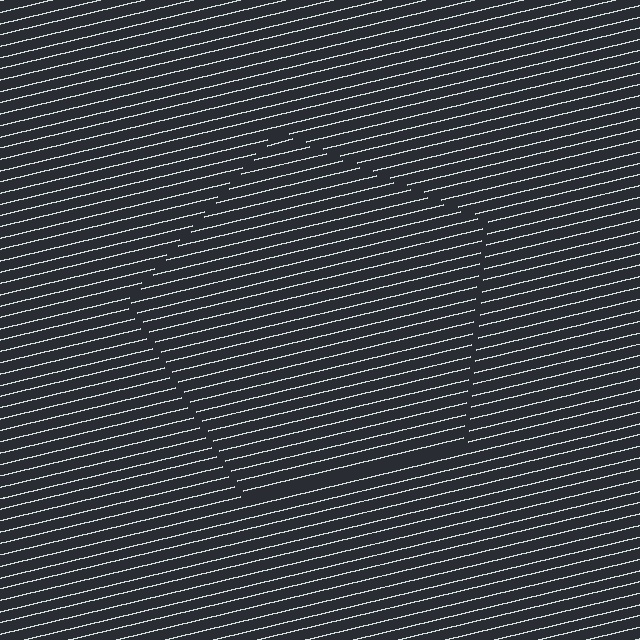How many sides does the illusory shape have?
5 sides — the line-ends trace a pentagon.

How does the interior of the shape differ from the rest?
The interior of the shape contains the same grating, shifted by half a period — the contour is defined by the phase discontinuity where line-ends from the inner and outer gratings abut.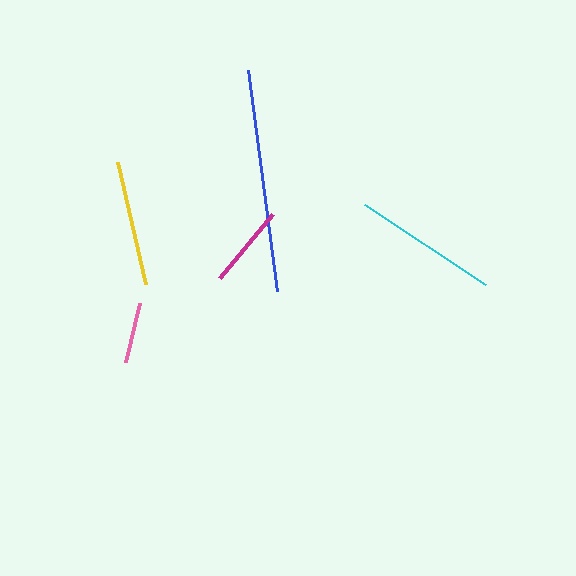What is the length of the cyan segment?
The cyan segment is approximately 145 pixels long.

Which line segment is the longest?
The blue line is the longest at approximately 223 pixels.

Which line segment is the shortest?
The pink line is the shortest at approximately 61 pixels.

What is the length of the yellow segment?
The yellow segment is approximately 125 pixels long.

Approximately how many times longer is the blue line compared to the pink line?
The blue line is approximately 3.7 times the length of the pink line.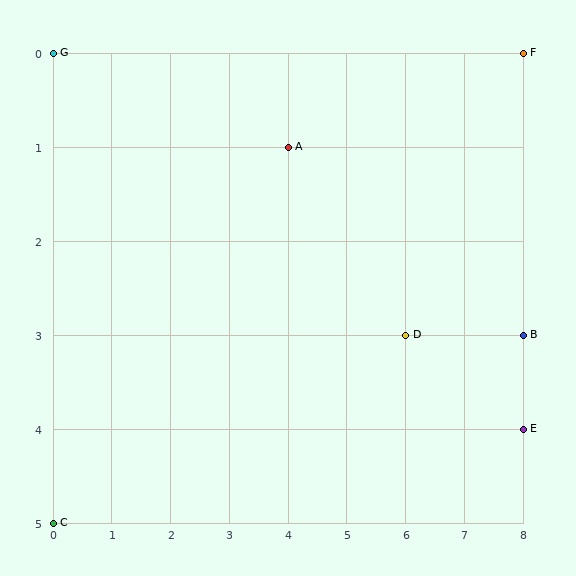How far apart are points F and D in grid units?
Points F and D are 2 columns and 3 rows apart (about 3.6 grid units diagonally).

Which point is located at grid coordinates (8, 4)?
Point E is at (8, 4).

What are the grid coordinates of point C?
Point C is at grid coordinates (0, 5).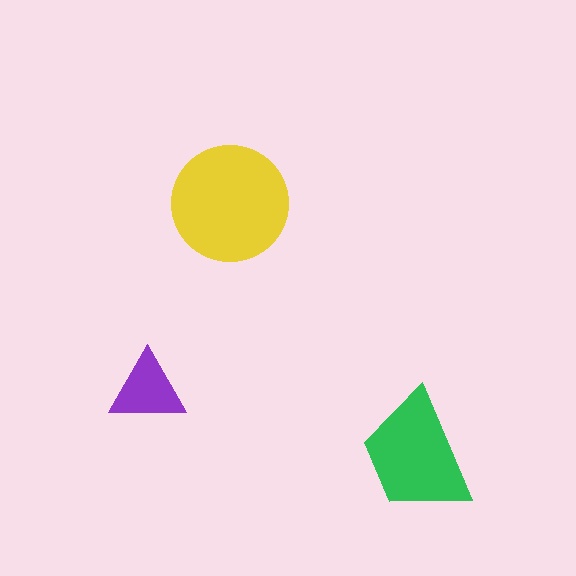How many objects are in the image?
There are 3 objects in the image.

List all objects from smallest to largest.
The purple triangle, the green trapezoid, the yellow circle.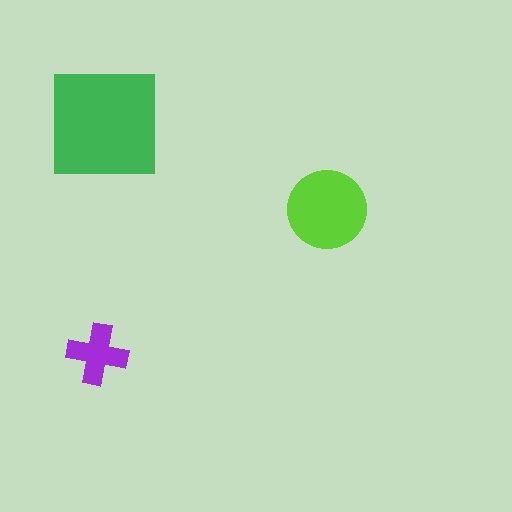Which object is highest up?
The green square is topmost.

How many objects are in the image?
There are 3 objects in the image.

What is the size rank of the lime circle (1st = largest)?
2nd.